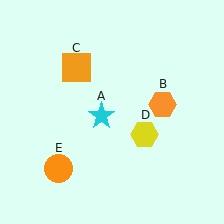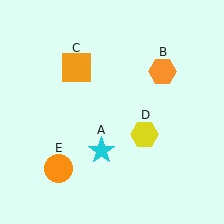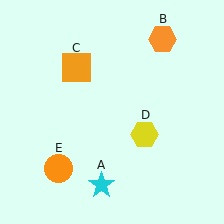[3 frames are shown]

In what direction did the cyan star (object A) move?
The cyan star (object A) moved down.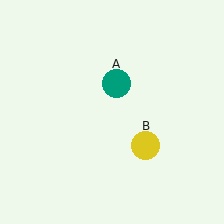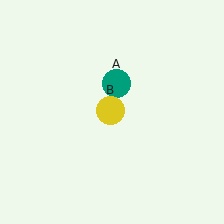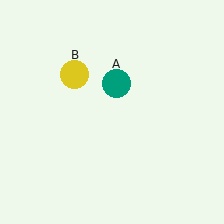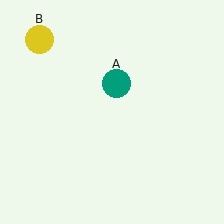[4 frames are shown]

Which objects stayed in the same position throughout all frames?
Teal circle (object A) remained stationary.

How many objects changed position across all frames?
1 object changed position: yellow circle (object B).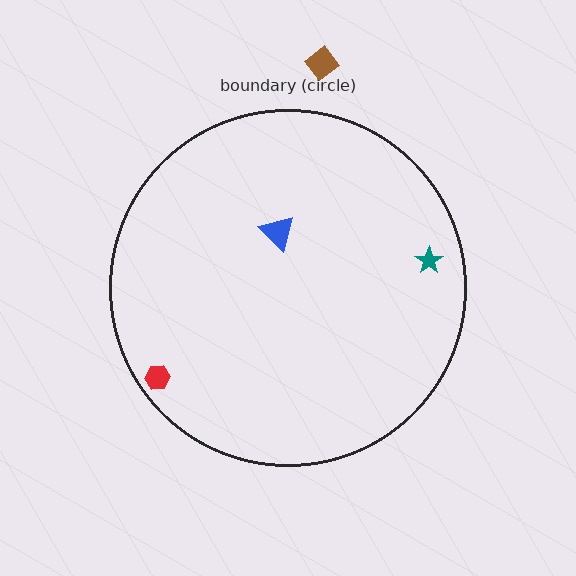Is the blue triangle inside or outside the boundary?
Inside.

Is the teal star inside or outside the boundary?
Inside.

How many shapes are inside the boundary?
3 inside, 1 outside.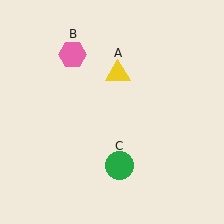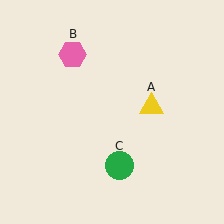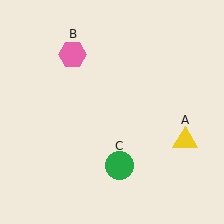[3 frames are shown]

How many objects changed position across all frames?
1 object changed position: yellow triangle (object A).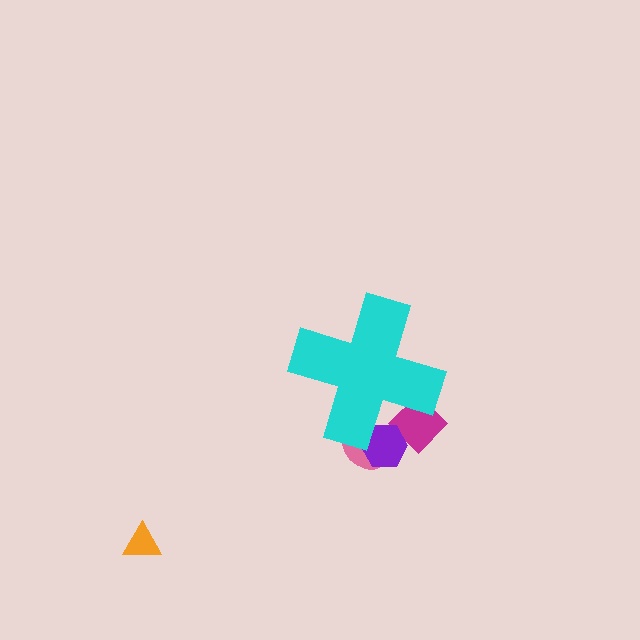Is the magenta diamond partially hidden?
Yes, the magenta diamond is partially hidden behind the cyan cross.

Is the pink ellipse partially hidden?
Yes, the pink ellipse is partially hidden behind the cyan cross.